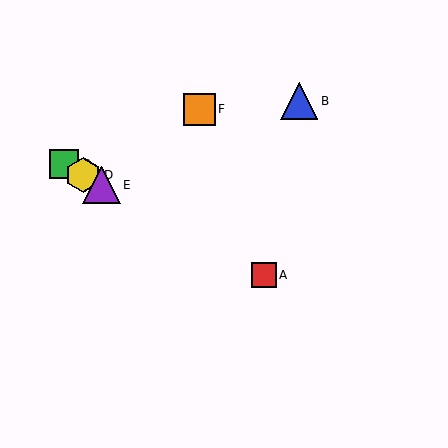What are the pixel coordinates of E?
Object E is at (102, 185).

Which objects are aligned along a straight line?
Objects A, C, D, E are aligned along a straight line.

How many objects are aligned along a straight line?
4 objects (A, C, D, E) are aligned along a straight line.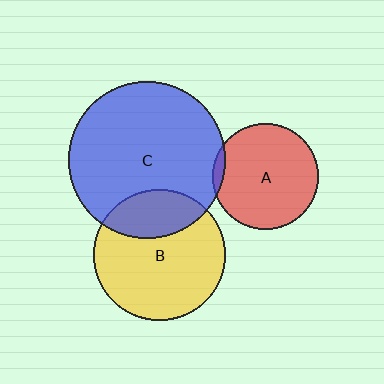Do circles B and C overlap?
Yes.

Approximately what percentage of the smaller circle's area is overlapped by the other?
Approximately 25%.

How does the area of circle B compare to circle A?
Approximately 1.5 times.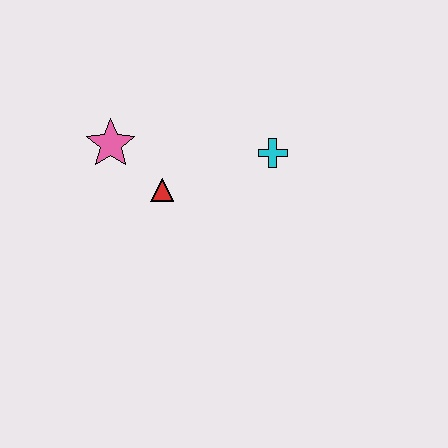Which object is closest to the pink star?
The red triangle is closest to the pink star.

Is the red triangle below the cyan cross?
Yes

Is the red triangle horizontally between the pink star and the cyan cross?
Yes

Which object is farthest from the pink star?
The cyan cross is farthest from the pink star.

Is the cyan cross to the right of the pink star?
Yes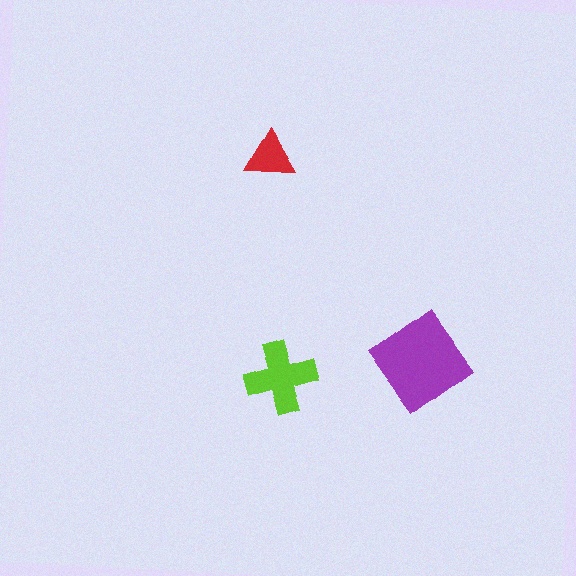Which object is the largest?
The purple diamond.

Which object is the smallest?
The red triangle.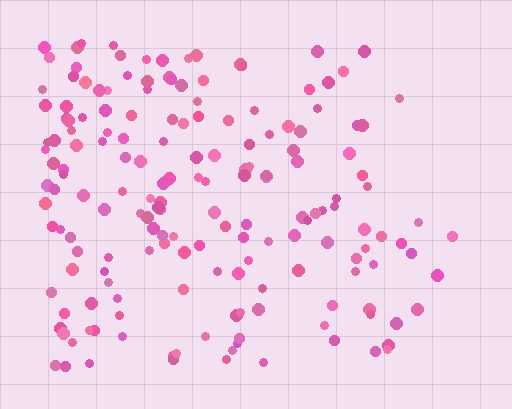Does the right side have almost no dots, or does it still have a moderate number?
Still a moderate number, just noticeably fewer than the left.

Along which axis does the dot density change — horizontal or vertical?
Horizontal.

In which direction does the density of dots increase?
From right to left, with the left side densest.